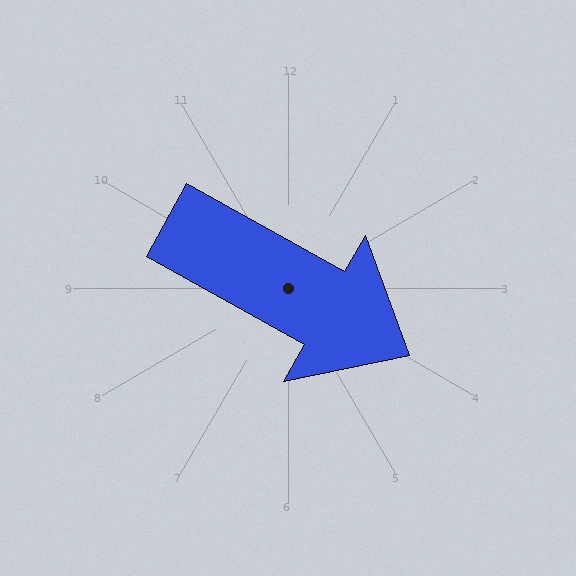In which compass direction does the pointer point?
Southeast.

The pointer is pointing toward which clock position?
Roughly 4 o'clock.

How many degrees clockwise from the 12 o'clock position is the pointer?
Approximately 119 degrees.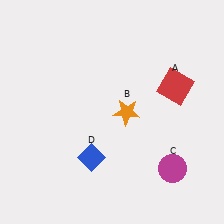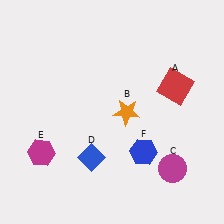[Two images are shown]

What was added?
A magenta hexagon (E), a blue hexagon (F) were added in Image 2.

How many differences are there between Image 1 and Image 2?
There are 2 differences between the two images.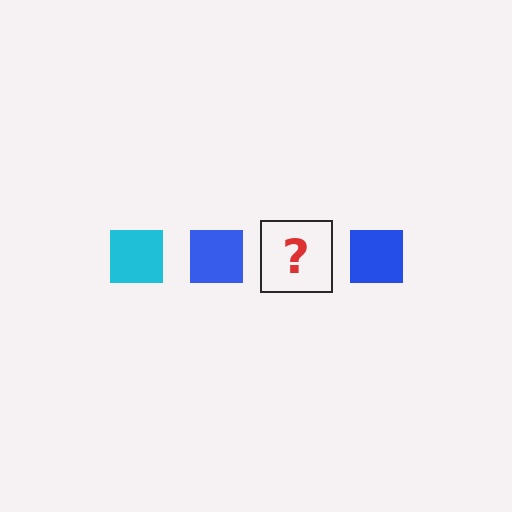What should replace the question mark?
The question mark should be replaced with a cyan square.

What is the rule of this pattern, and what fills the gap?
The rule is that the pattern cycles through cyan, blue squares. The gap should be filled with a cyan square.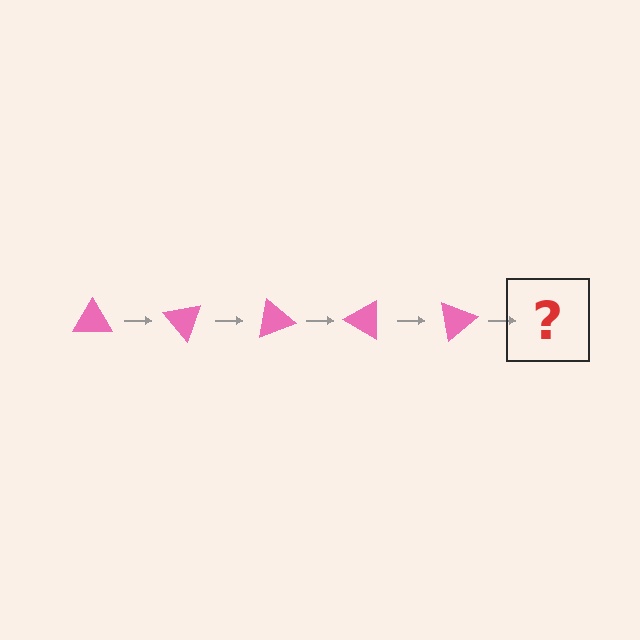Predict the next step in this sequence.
The next step is a pink triangle rotated 250 degrees.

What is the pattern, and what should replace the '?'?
The pattern is that the triangle rotates 50 degrees each step. The '?' should be a pink triangle rotated 250 degrees.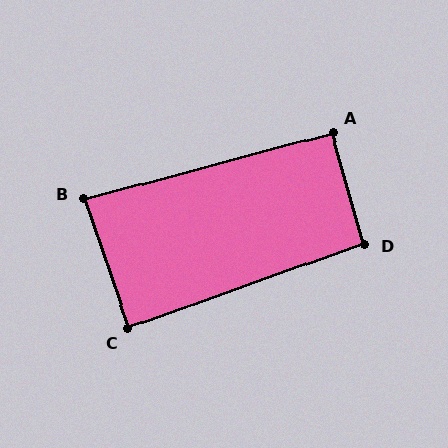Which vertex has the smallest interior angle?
B, at approximately 86 degrees.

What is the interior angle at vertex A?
Approximately 91 degrees (approximately right).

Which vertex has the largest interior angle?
D, at approximately 94 degrees.